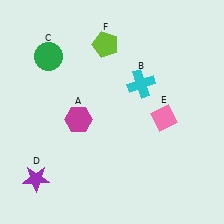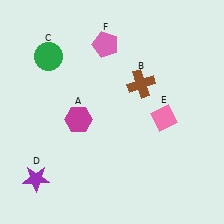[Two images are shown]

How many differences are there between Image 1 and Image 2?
There are 2 differences between the two images.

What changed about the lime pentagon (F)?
In Image 1, F is lime. In Image 2, it changed to pink.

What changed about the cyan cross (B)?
In Image 1, B is cyan. In Image 2, it changed to brown.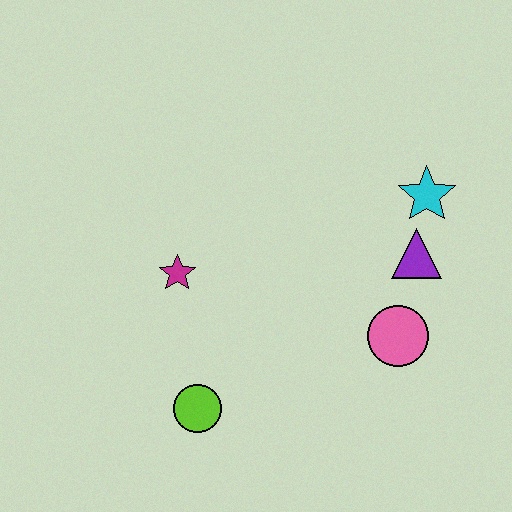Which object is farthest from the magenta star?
The cyan star is farthest from the magenta star.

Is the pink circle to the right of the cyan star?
No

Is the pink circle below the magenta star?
Yes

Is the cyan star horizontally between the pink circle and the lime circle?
No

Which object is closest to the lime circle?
The magenta star is closest to the lime circle.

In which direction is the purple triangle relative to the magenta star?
The purple triangle is to the right of the magenta star.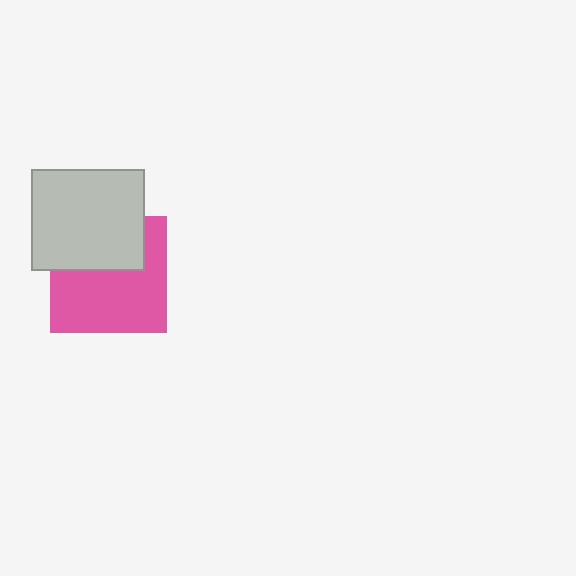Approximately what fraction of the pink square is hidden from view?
Roughly 39% of the pink square is hidden behind the light gray rectangle.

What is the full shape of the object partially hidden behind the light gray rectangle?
The partially hidden object is a pink square.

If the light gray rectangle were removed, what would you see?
You would see the complete pink square.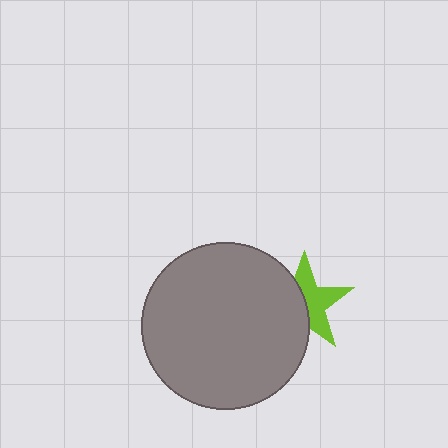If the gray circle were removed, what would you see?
You would see the complete lime star.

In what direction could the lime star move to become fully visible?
The lime star could move right. That would shift it out from behind the gray circle entirely.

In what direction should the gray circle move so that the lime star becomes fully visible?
The gray circle should move left. That is the shortest direction to clear the overlap and leave the lime star fully visible.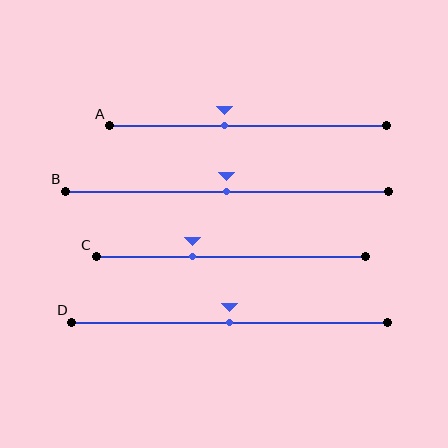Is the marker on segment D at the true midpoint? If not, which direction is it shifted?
Yes, the marker on segment D is at the true midpoint.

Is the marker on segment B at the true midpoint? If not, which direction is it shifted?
Yes, the marker on segment B is at the true midpoint.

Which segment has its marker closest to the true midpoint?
Segment B has its marker closest to the true midpoint.